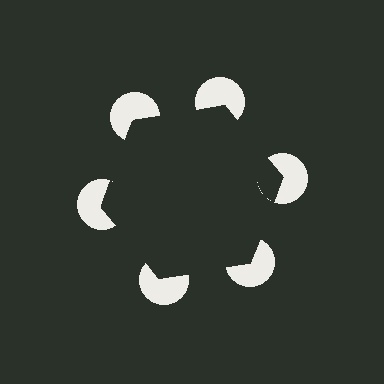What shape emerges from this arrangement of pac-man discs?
An illusory hexagon — its edges are inferred from the aligned wedge cuts in the pac-man discs, not physically drawn.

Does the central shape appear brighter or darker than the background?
It typically appears slightly darker than the background, even though no actual brightness change is drawn.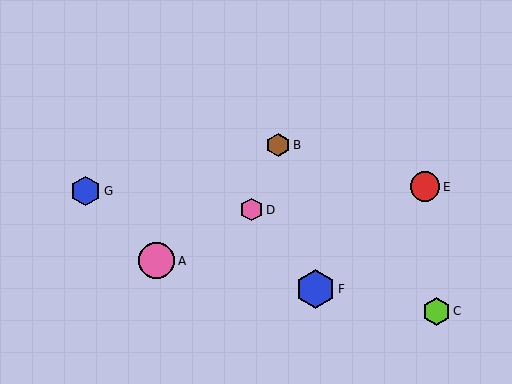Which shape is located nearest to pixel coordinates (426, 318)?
The lime hexagon (labeled C) at (437, 311) is nearest to that location.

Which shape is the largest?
The blue hexagon (labeled F) is the largest.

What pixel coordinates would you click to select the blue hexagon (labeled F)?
Click at (316, 289) to select the blue hexagon F.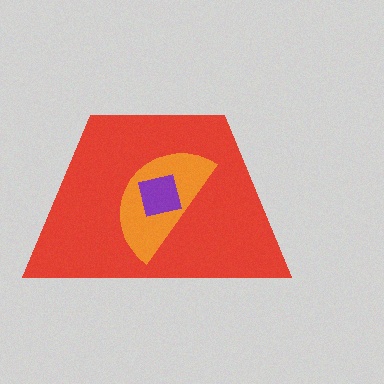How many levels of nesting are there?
3.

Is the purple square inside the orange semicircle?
Yes.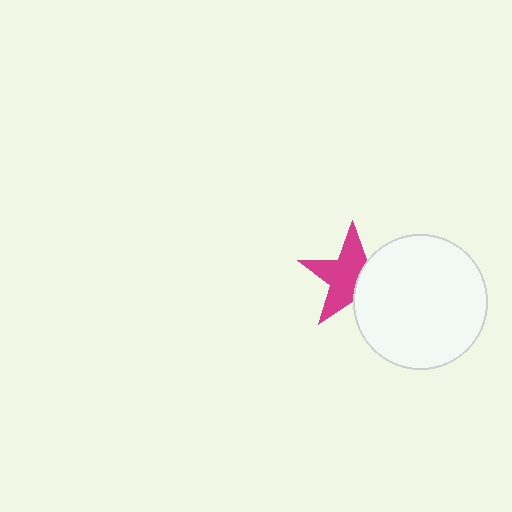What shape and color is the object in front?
The object in front is a white circle.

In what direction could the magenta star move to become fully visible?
The magenta star could move left. That would shift it out from behind the white circle entirely.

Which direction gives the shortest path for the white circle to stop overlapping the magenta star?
Moving right gives the shortest separation.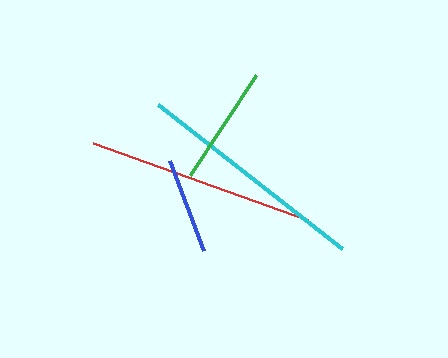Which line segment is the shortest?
The blue line is the shortest at approximately 97 pixels.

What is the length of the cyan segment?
The cyan segment is approximately 233 pixels long.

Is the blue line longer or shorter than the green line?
The green line is longer than the blue line.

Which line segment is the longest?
The cyan line is the longest at approximately 233 pixels.